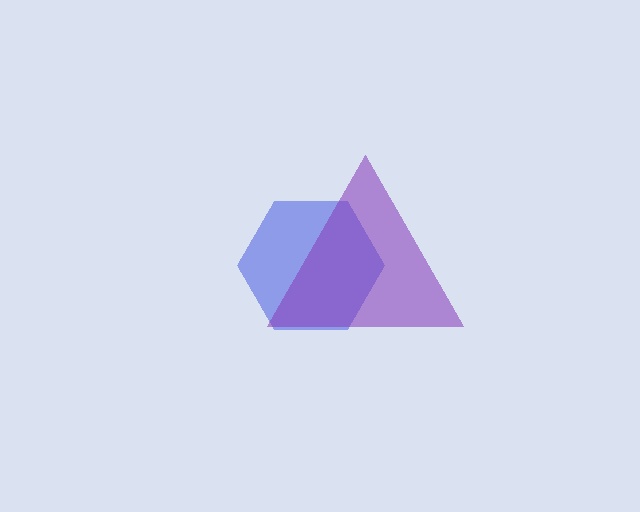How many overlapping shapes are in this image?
There are 2 overlapping shapes in the image.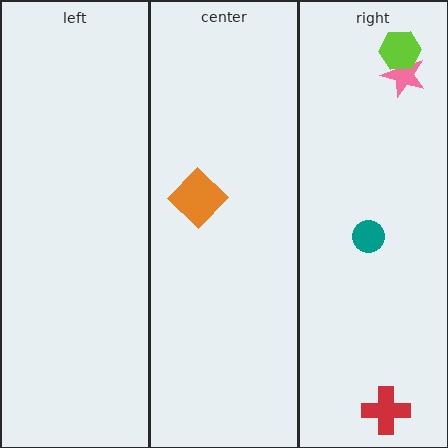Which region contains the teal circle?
The right region.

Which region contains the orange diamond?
The center region.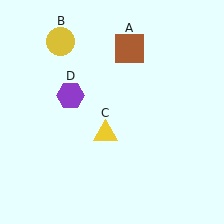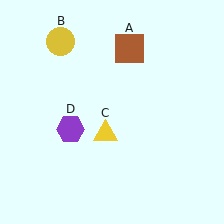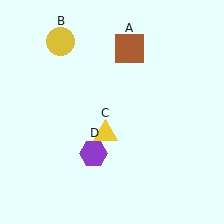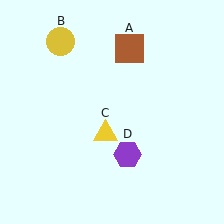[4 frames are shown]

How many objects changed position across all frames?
1 object changed position: purple hexagon (object D).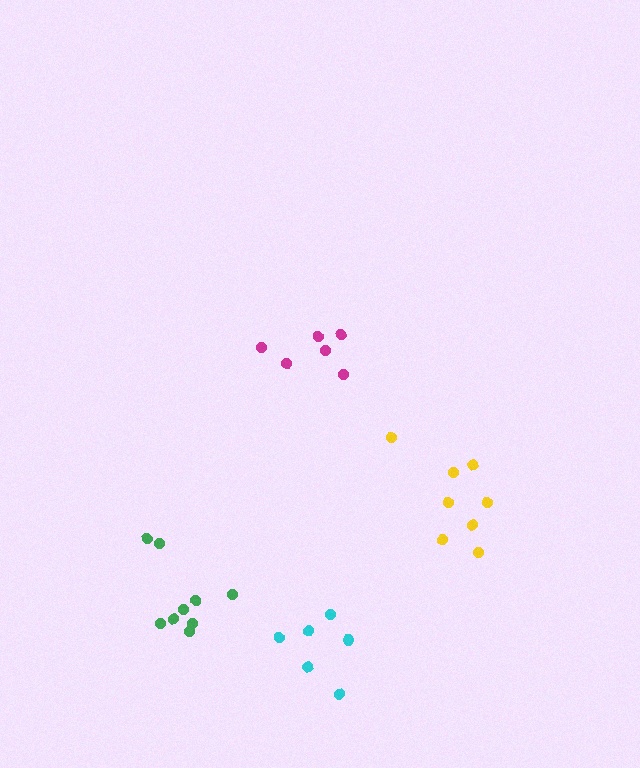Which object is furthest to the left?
The green cluster is leftmost.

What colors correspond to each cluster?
The clusters are colored: green, cyan, magenta, yellow.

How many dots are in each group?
Group 1: 9 dots, Group 2: 6 dots, Group 3: 6 dots, Group 4: 8 dots (29 total).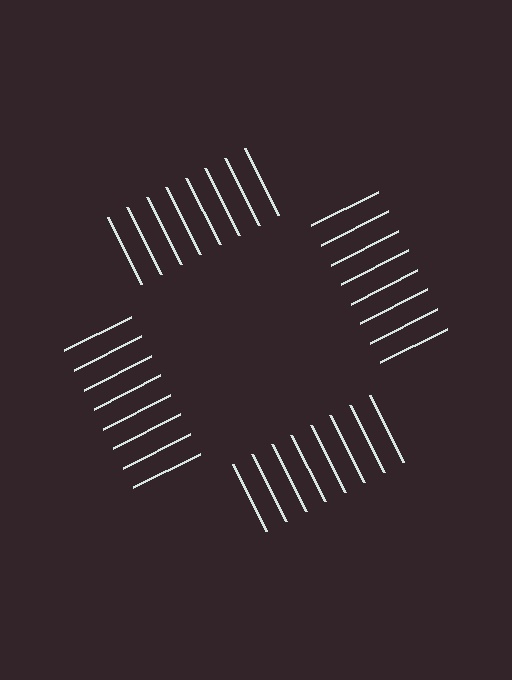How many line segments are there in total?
32 — 8 along each of the 4 edges.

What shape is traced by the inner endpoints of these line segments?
An illusory square — the line segments terminate on its edges but no continuous stroke is drawn.